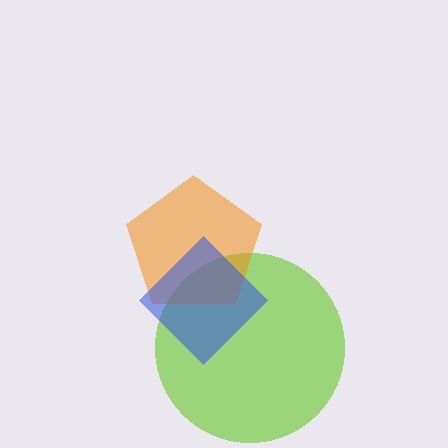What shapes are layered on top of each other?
The layered shapes are: a lime circle, an orange pentagon, a blue diamond.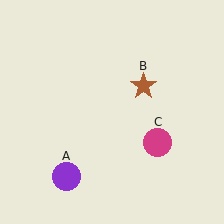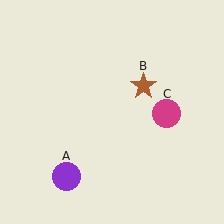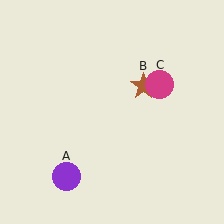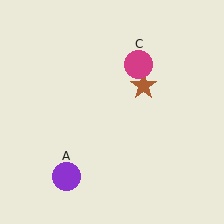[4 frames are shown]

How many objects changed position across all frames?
1 object changed position: magenta circle (object C).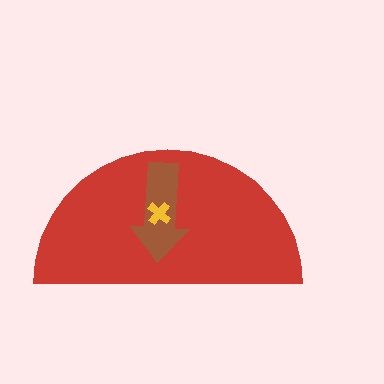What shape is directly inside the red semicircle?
The brown arrow.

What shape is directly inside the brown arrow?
The yellow cross.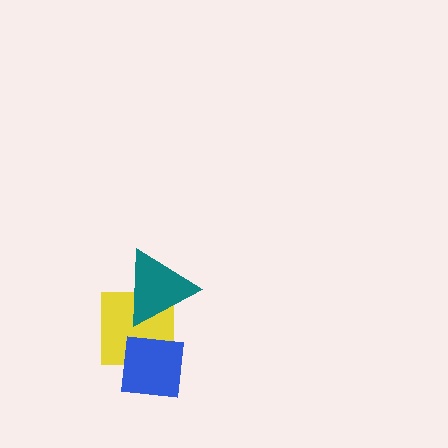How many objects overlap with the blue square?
1 object overlaps with the blue square.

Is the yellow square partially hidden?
Yes, it is partially covered by another shape.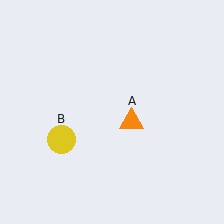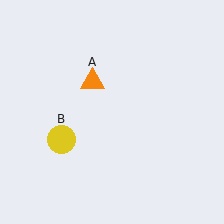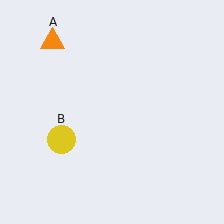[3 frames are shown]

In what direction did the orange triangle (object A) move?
The orange triangle (object A) moved up and to the left.